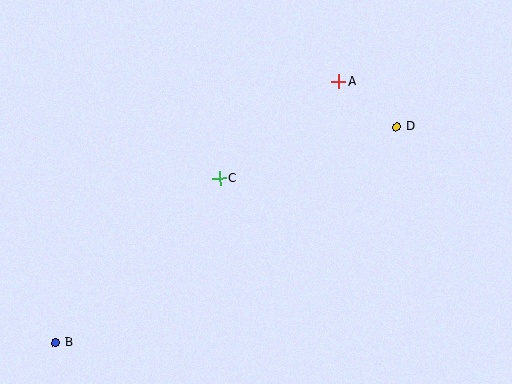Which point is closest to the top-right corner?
Point D is closest to the top-right corner.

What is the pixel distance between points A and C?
The distance between A and C is 154 pixels.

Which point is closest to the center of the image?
Point C at (219, 179) is closest to the center.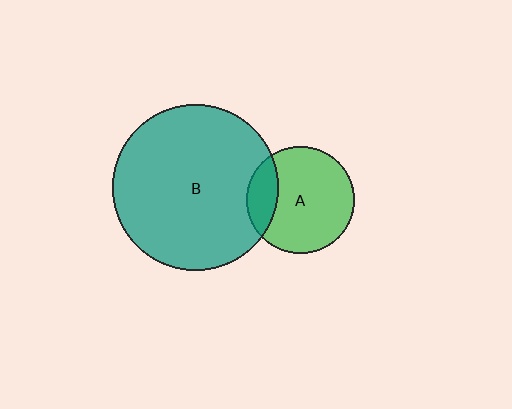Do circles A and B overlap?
Yes.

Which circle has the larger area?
Circle B (teal).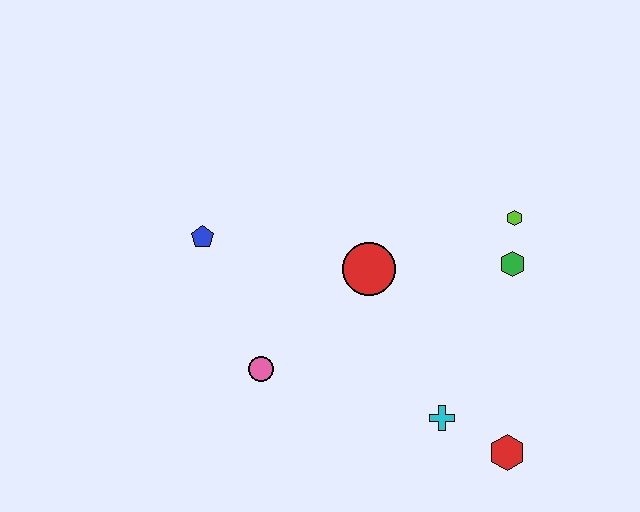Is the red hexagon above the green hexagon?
No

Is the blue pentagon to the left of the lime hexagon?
Yes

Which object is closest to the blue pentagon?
The pink circle is closest to the blue pentagon.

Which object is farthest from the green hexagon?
The blue pentagon is farthest from the green hexagon.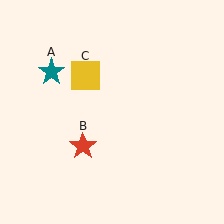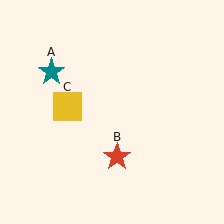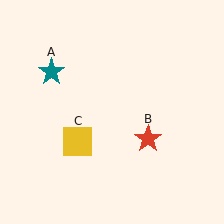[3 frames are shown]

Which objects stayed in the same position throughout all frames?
Teal star (object A) remained stationary.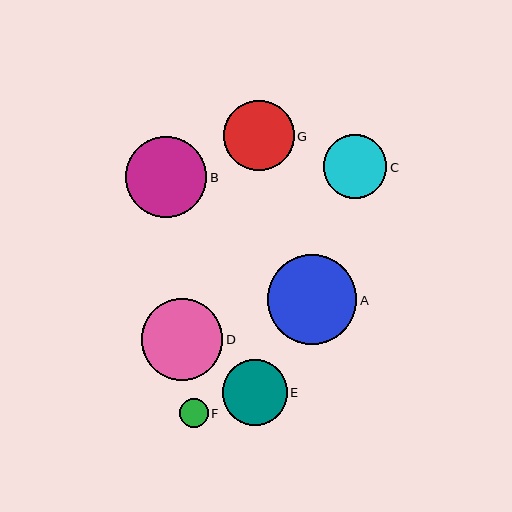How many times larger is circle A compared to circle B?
Circle A is approximately 1.1 times the size of circle B.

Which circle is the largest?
Circle A is the largest with a size of approximately 90 pixels.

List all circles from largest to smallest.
From largest to smallest: A, D, B, G, E, C, F.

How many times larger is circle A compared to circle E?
Circle A is approximately 1.4 times the size of circle E.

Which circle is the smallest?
Circle F is the smallest with a size of approximately 29 pixels.